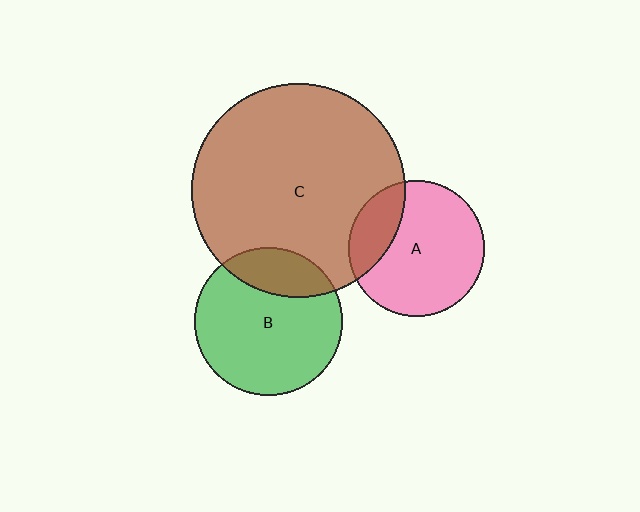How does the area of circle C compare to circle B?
Approximately 2.1 times.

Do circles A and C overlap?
Yes.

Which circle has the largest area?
Circle C (brown).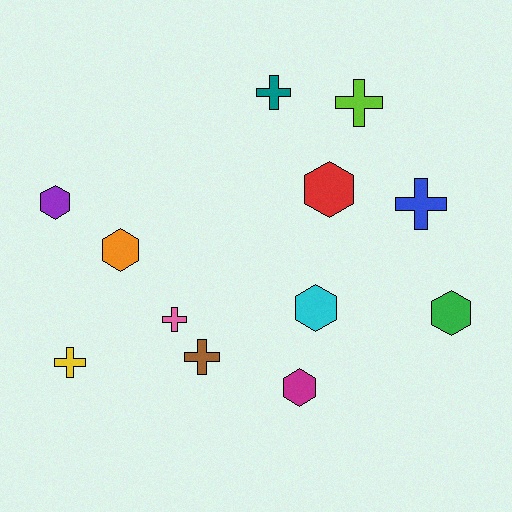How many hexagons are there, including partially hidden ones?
There are 6 hexagons.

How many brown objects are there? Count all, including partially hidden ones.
There is 1 brown object.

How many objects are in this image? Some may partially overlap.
There are 12 objects.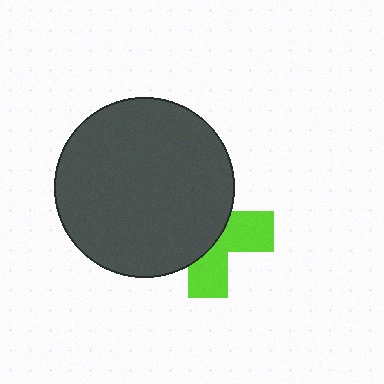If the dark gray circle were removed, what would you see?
You would see the complete lime cross.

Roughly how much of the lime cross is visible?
A small part of it is visible (roughly 41%).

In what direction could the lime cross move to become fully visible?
The lime cross could move right. That would shift it out from behind the dark gray circle entirely.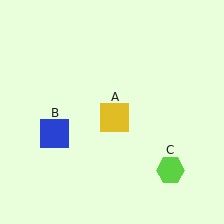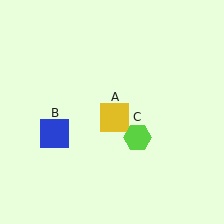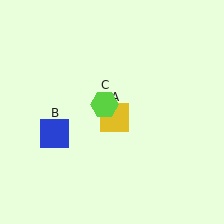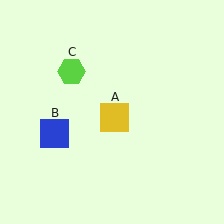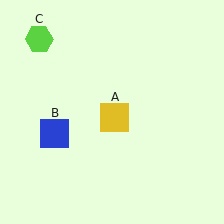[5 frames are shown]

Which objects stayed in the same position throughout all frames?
Yellow square (object A) and blue square (object B) remained stationary.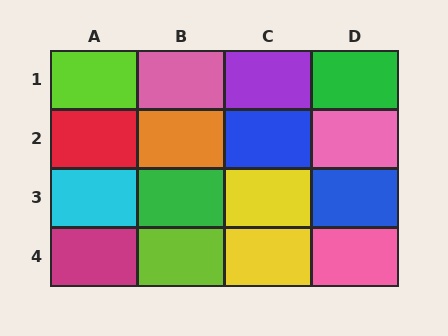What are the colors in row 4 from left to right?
Magenta, lime, yellow, pink.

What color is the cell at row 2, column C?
Blue.